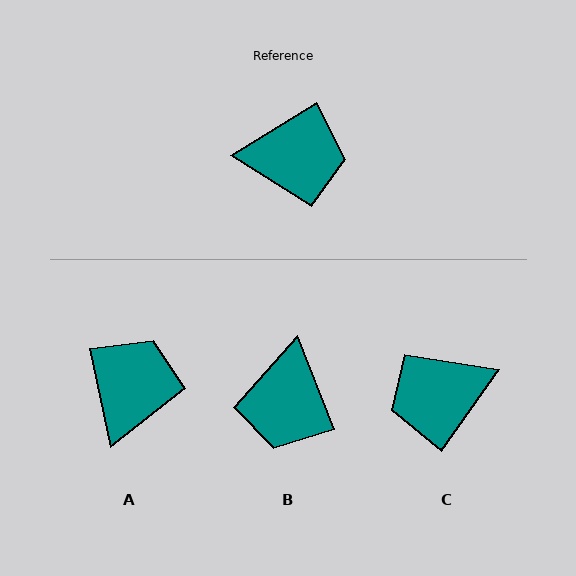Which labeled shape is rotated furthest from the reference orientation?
C, about 156 degrees away.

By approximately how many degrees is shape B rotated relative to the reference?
Approximately 100 degrees clockwise.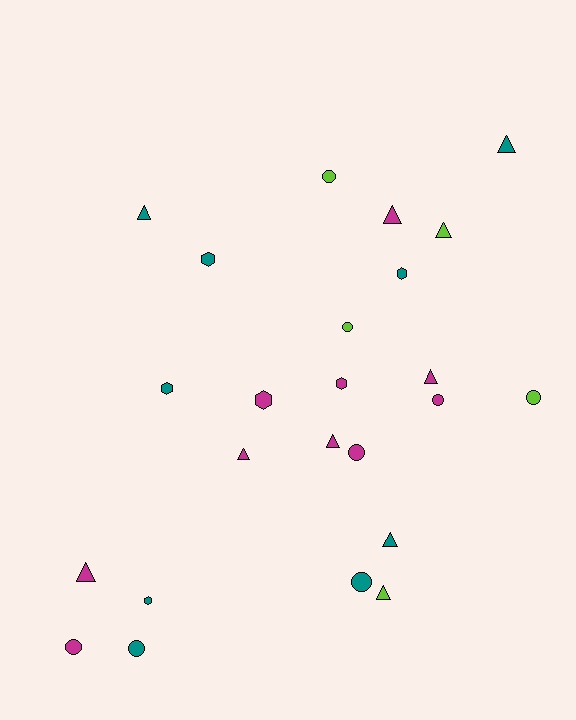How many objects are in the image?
There are 24 objects.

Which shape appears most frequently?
Triangle, with 10 objects.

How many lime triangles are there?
There are 2 lime triangles.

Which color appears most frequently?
Magenta, with 10 objects.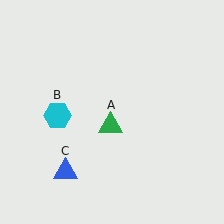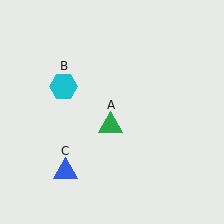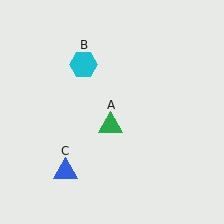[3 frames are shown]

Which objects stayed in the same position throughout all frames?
Green triangle (object A) and blue triangle (object C) remained stationary.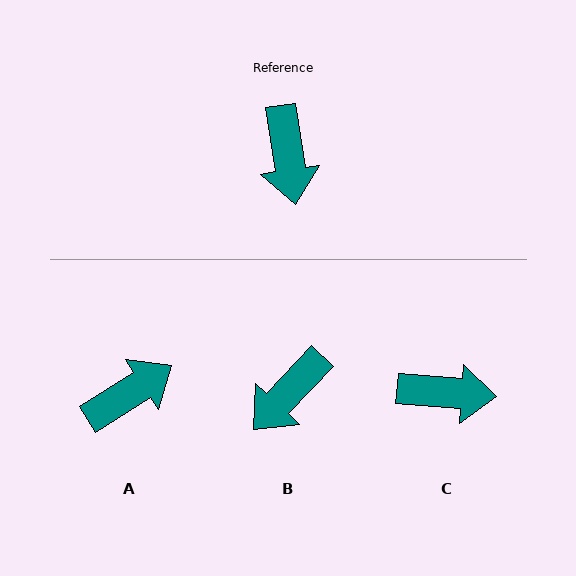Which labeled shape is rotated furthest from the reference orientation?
A, about 114 degrees away.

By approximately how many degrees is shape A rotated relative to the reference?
Approximately 114 degrees counter-clockwise.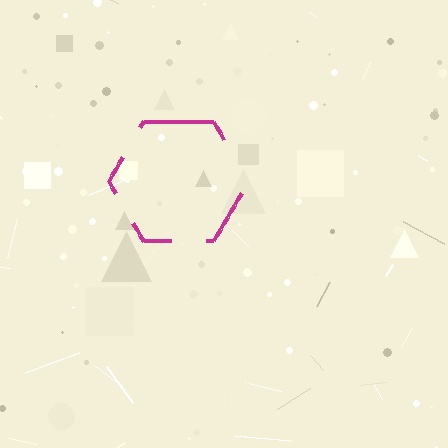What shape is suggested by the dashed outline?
The dashed outline suggests a hexagon.